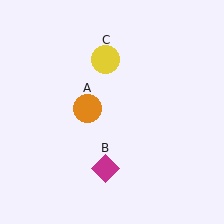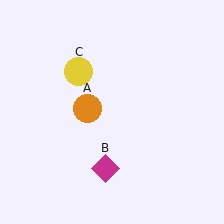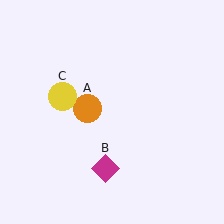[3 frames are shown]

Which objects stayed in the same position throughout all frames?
Orange circle (object A) and magenta diamond (object B) remained stationary.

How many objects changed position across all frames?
1 object changed position: yellow circle (object C).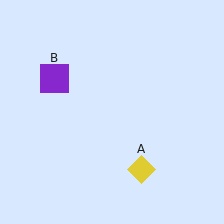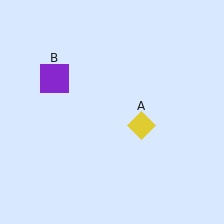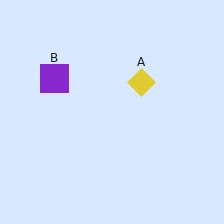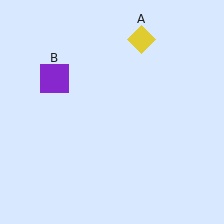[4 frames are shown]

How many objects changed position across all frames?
1 object changed position: yellow diamond (object A).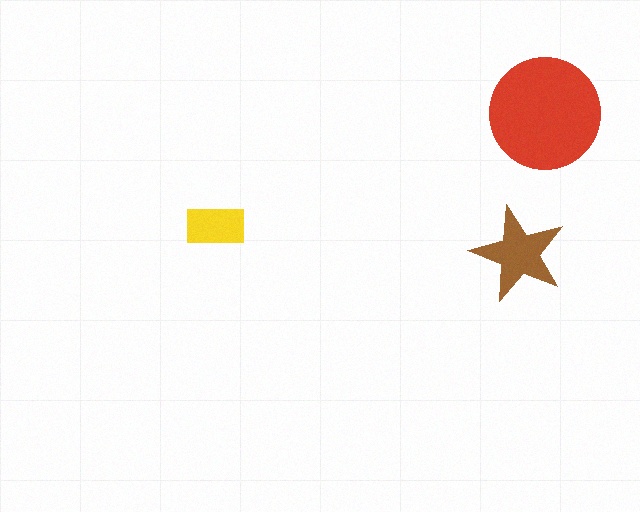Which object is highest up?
The red circle is topmost.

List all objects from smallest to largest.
The yellow rectangle, the brown star, the red circle.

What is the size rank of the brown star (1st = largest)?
2nd.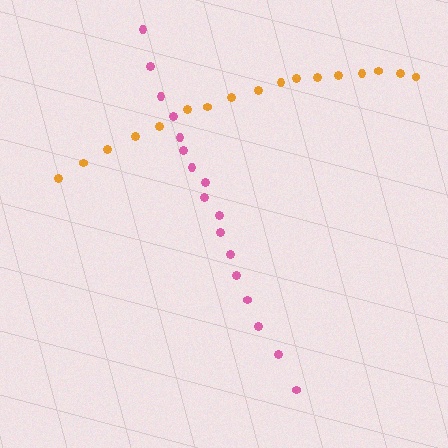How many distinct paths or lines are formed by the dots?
There are 2 distinct paths.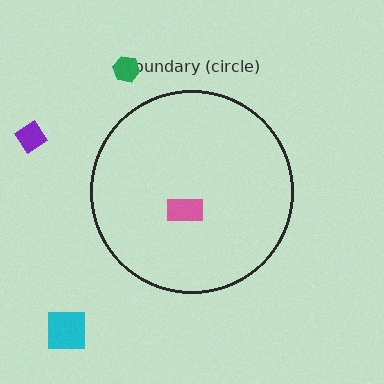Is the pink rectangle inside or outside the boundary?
Inside.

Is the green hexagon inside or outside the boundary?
Outside.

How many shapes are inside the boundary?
1 inside, 3 outside.